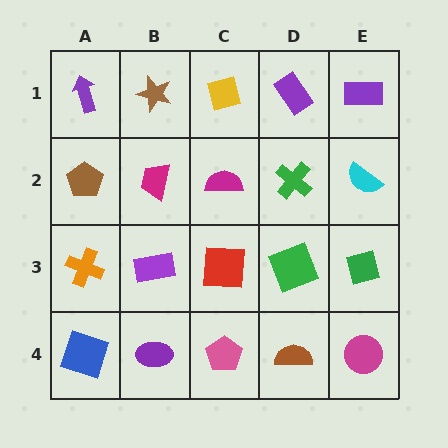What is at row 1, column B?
A brown star.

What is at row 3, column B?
A purple rectangle.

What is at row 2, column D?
A green cross.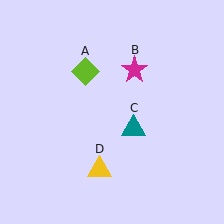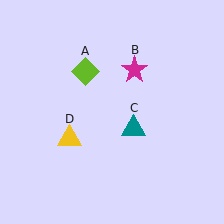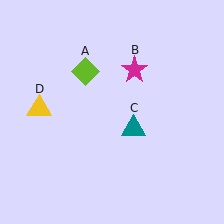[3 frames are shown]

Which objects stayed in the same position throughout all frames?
Lime diamond (object A) and magenta star (object B) and teal triangle (object C) remained stationary.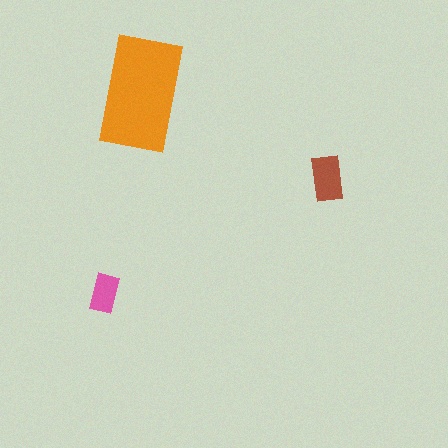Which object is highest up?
The orange rectangle is topmost.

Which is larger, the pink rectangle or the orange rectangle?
The orange one.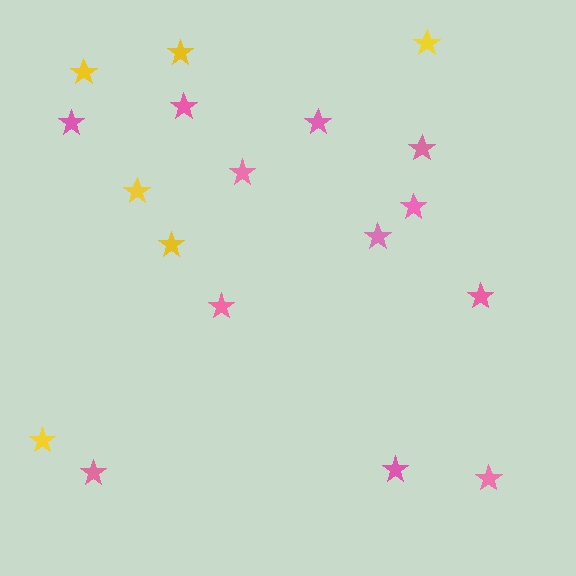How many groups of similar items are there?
There are 2 groups: one group of pink stars (12) and one group of yellow stars (6).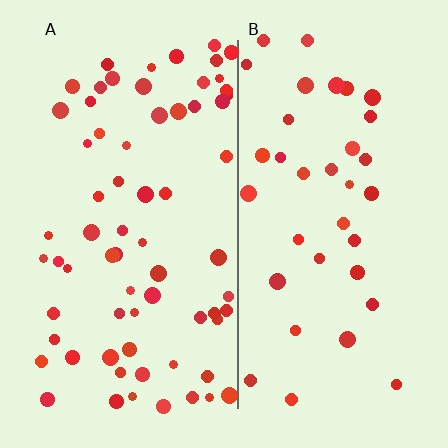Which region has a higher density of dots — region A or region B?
A (the left).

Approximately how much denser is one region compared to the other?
Approximately 1.9× — region A over region B.